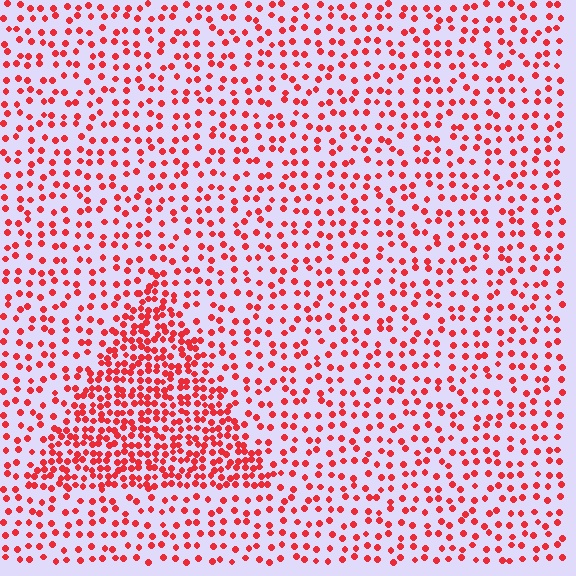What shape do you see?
I see a triangle.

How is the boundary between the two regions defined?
The boundary is defined by a change in element density (approximately 2.3x ratio). All elements are the same color, size, and shape.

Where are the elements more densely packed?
The elements are more densely packed inside the triangle boundary.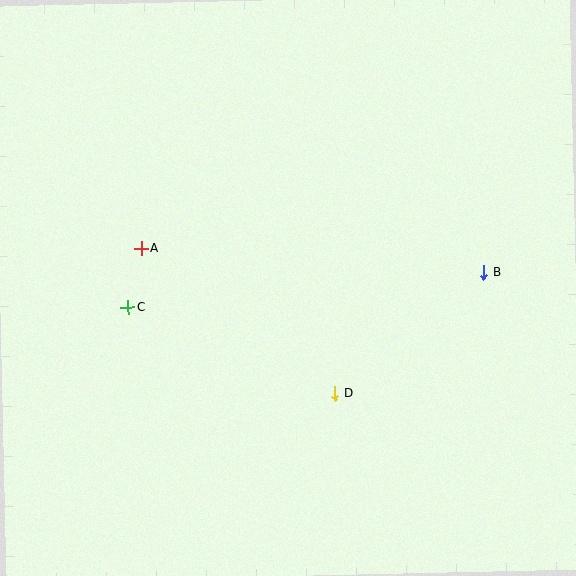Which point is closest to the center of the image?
Point D at (335, 393) is closest to the center.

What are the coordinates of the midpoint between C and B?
The midpoint between C and B is at (306, 290).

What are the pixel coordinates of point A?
Point A is at (141, 249).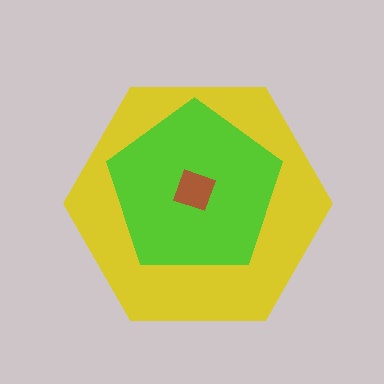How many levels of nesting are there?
3.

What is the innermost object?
The brown diamond.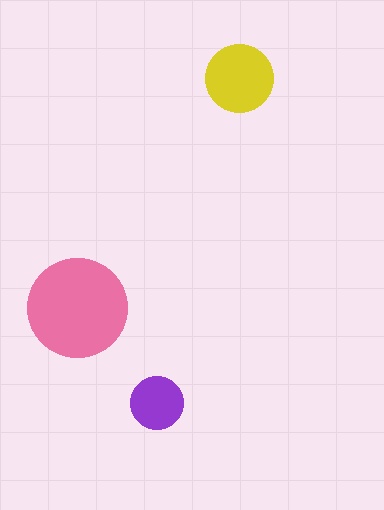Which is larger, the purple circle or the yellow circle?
The yellow one.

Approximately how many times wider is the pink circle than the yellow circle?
About 1.5 times wider.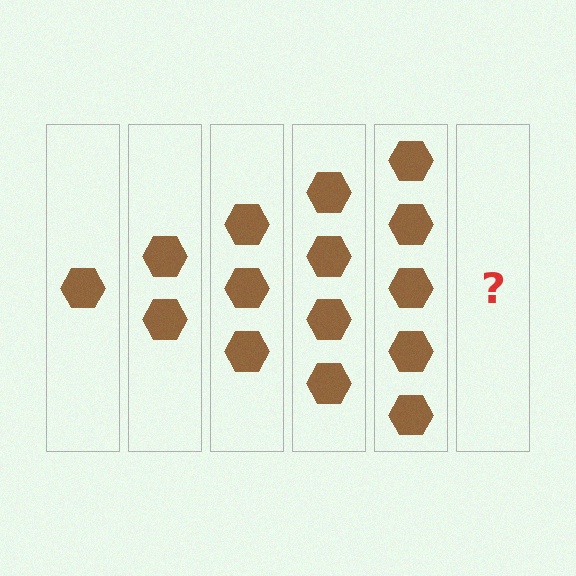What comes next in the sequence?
The next element should be 6 hexagons.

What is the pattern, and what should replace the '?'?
The pattern is that each step adds one more hexagon. The '?' should be 6 hexagons.